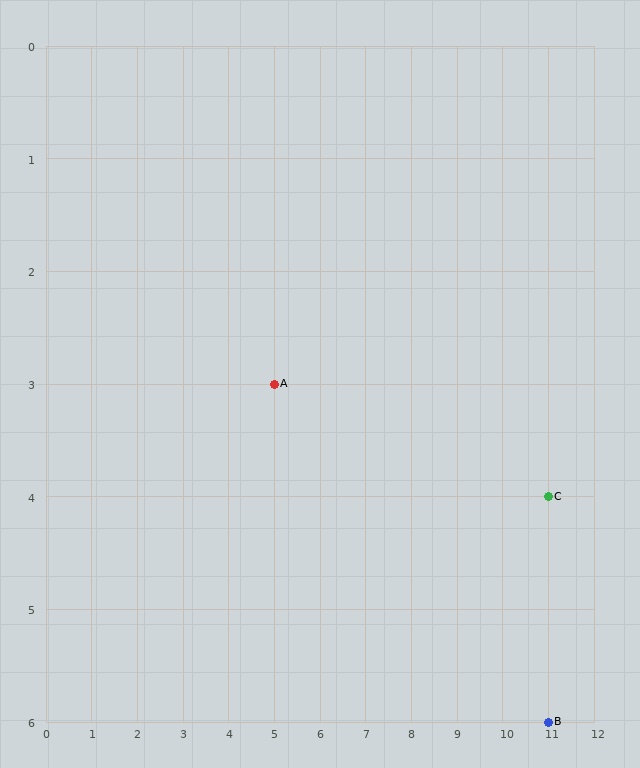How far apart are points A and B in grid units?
Points A and B are 6 columns and 3 rows apart (about 6.7 grid units diagonally).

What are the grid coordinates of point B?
Point B is at grid coordinates (11, 6).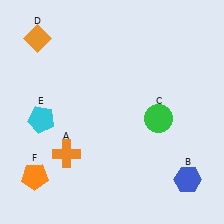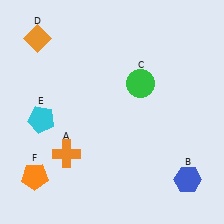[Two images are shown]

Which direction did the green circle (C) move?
The green circle (C) moved up.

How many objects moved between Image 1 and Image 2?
1 object moved between the two images.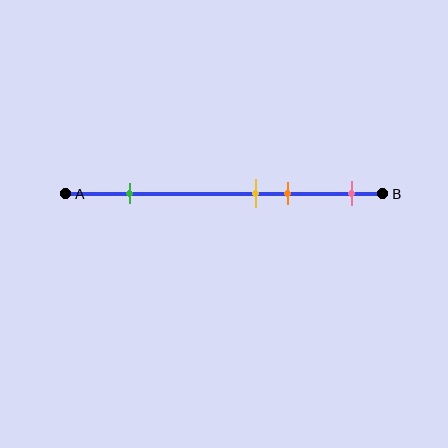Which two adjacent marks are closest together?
The yellow and orange marks are the closest adjacent pair.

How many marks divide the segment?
There are 4 marks dividing the segment.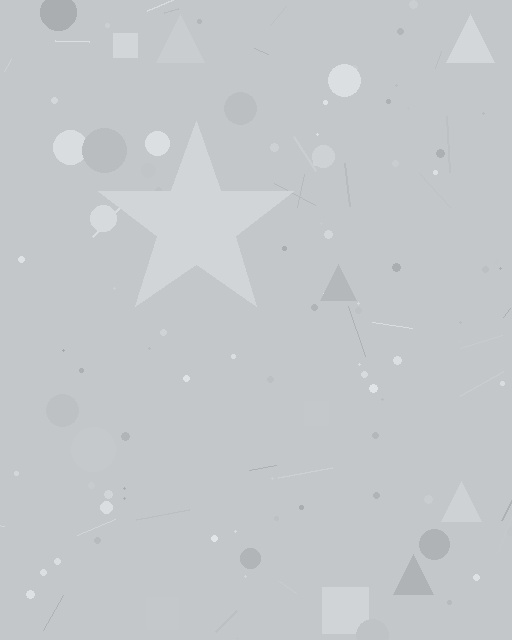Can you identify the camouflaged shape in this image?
The camouflaged shape is a star.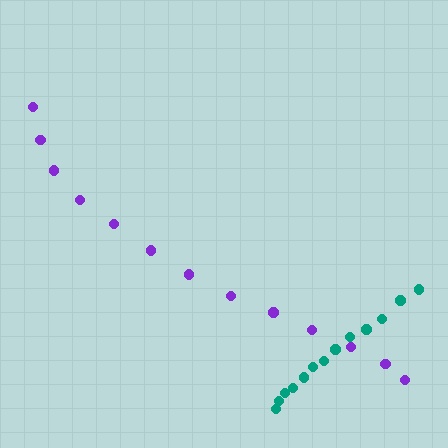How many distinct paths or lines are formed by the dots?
There are 2 distinct paths.